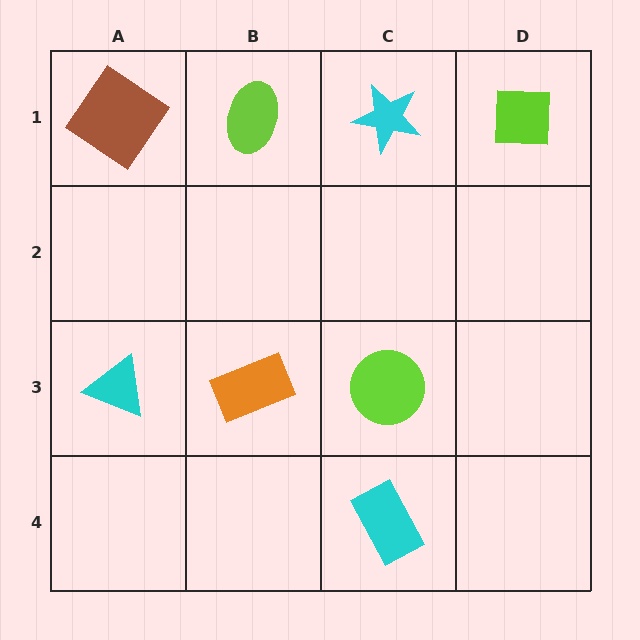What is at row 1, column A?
A brown diamond.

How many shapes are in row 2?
0 shapes.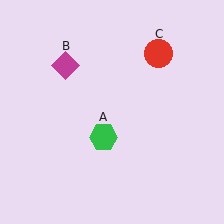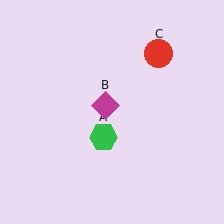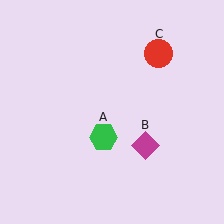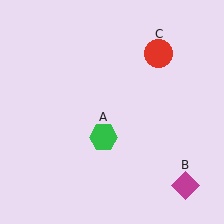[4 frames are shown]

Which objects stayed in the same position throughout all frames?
Green hexagon (object A) and red circle (object C) remained stationary.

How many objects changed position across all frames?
1 object changed position: magenta diamond (object B).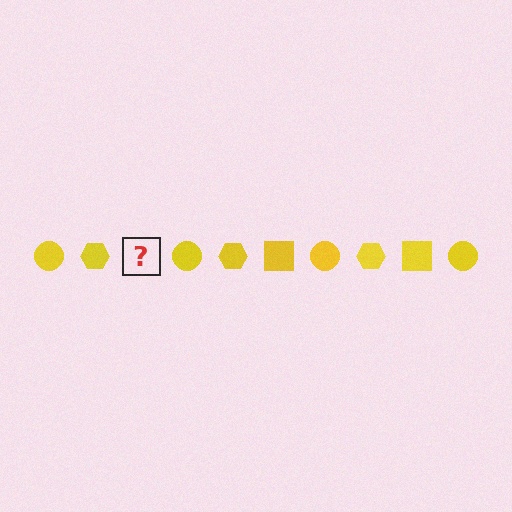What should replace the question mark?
The question mark should be replaced with a yellow square.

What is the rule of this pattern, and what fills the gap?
The rule is that the pattern cycles through circle, hexagon, square shapes in yellow. The gap should be filled with a yellow square.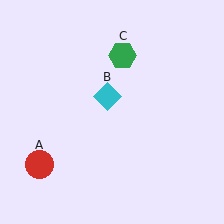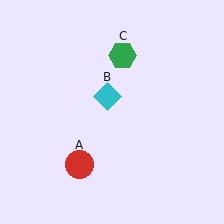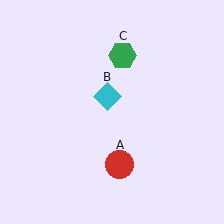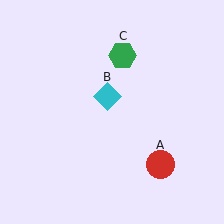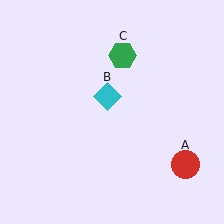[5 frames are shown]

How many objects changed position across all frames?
1 object changed position: red circle (object A).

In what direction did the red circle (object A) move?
The red circle (object A) moved right.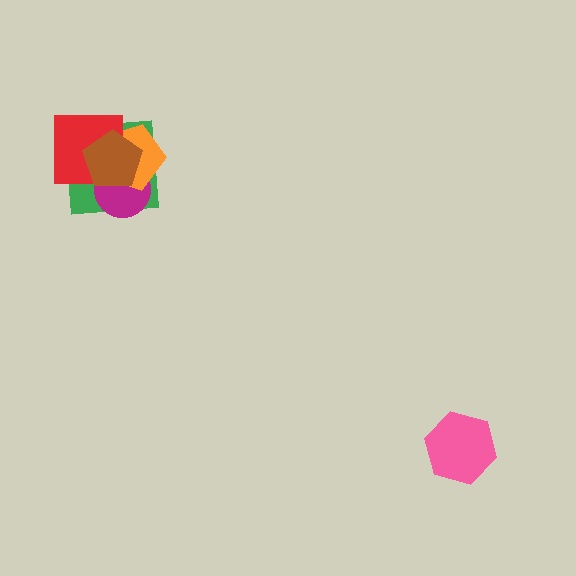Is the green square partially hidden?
Yes, it is partially covered by another shape.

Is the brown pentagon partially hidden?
No, no other shape covers it.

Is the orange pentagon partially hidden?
Yes, it is partially covered by another shape.